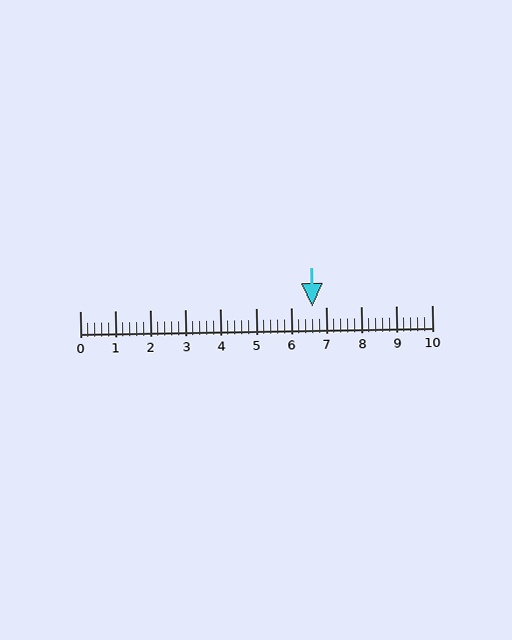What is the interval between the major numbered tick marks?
The major tick marks are spaced 1 units apart.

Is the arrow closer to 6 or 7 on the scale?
The arrow is closer to 7.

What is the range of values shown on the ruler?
The ruler shows values from 0 to 10.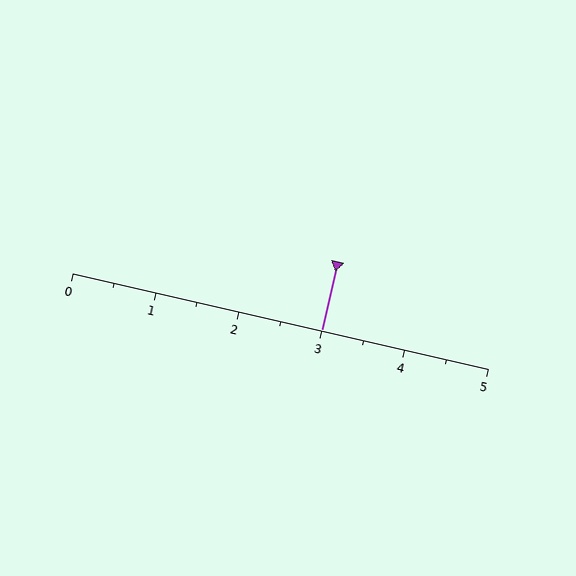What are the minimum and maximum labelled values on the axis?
The axis runs from 0 to 5.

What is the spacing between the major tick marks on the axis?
The major ticks are spaced 1 apart.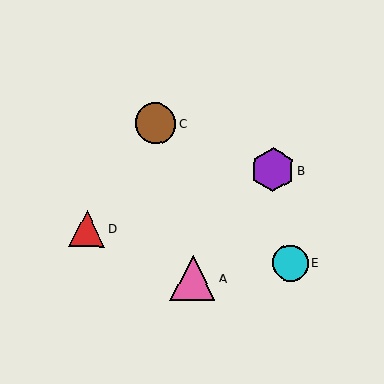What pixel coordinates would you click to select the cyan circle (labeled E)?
Click at (290, 263) to select the cyan circle E.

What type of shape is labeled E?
Shape E is a cyan circle.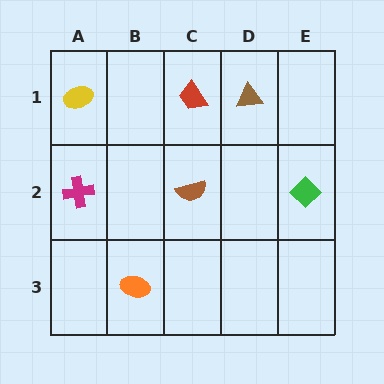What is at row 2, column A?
A magenta cross.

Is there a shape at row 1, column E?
No, that cell is empty.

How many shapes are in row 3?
1 shape.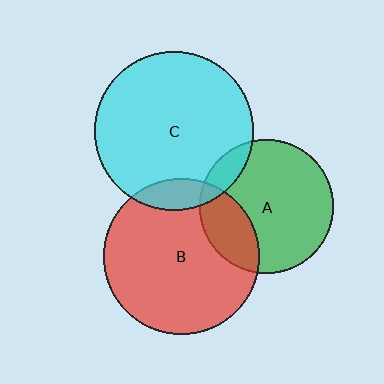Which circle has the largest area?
Circle C (cyan).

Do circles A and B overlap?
Yes.